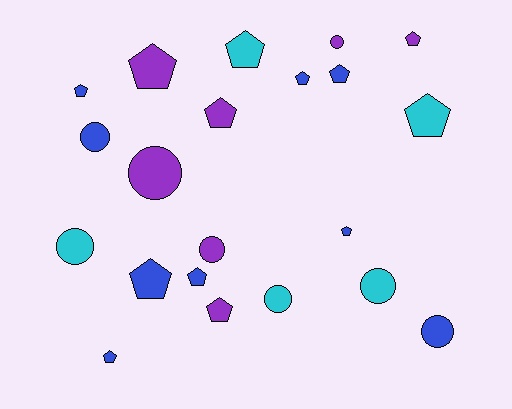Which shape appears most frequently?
Pentagon, with 13 objects.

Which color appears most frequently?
Blue, with 9 objects.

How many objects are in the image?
There are 21 objects.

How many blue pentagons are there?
There are 7 blue pentagons.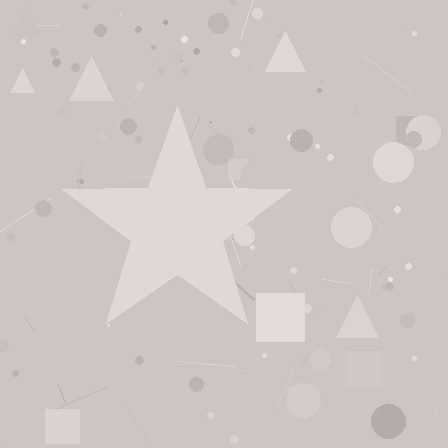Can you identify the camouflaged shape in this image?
The camouflaged shape is a star.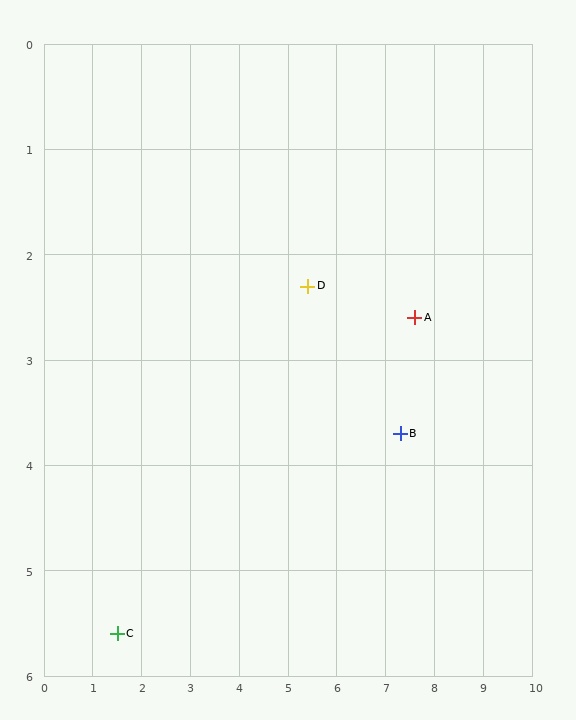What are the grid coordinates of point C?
Point C is at approximately (1.5, 5.6).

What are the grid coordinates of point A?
Point A is at approximately (7.6, 2.6).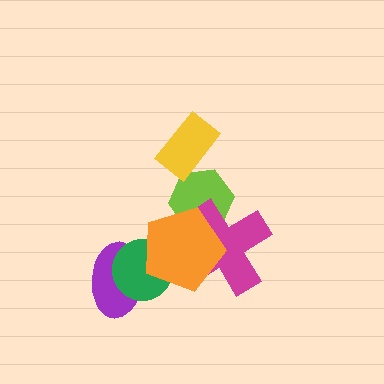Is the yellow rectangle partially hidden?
No, no other shape covers it.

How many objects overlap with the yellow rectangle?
1 object overlaps with the yellow rectangle.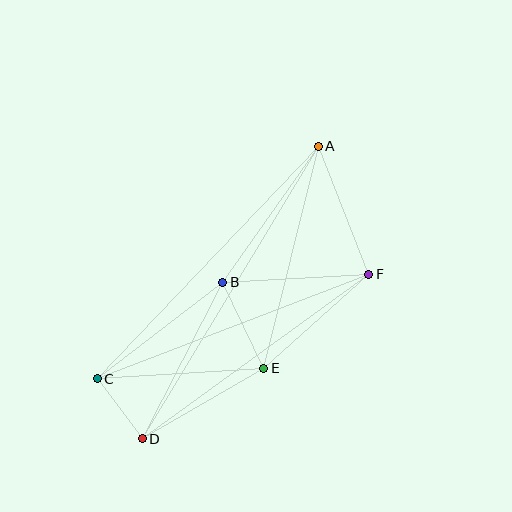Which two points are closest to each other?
Points C and D are closest to each other.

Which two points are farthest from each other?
Points A and D are farthest from each other.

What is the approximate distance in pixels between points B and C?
The distance between B and C is approximately 158 pixels.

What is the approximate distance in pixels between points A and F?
The distance between A and F is approximately 138 pixels.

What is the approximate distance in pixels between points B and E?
The distance between B and E is approximately 95 pixels.